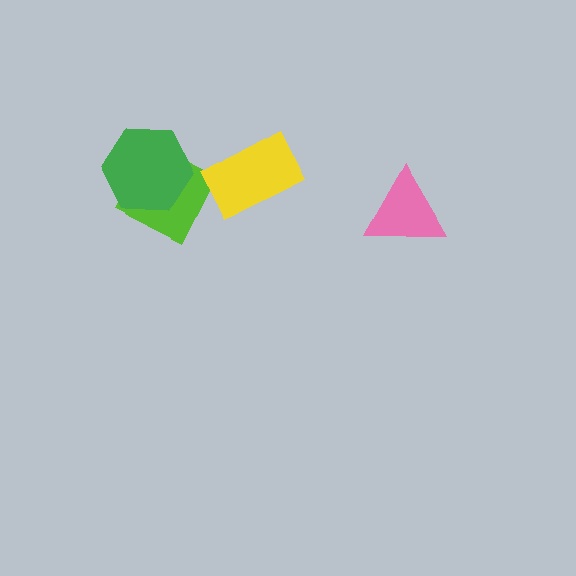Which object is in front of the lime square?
The green hexagon is in front of the lime square.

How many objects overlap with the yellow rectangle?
0 objects overlap with the yellow rectangle.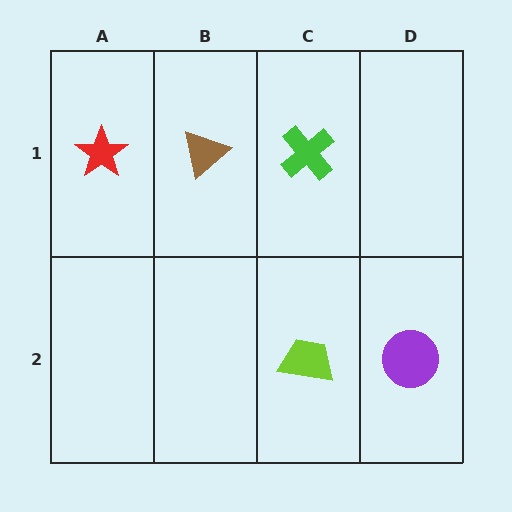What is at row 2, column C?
A lime trapezoid.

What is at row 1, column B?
A brown triangle.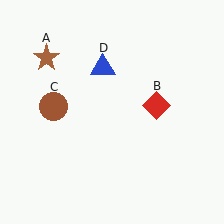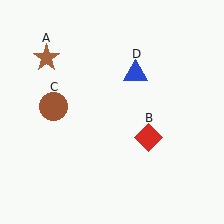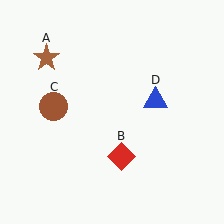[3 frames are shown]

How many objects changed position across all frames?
2 objects changed position: red diamond (object B), blue triangle (object D).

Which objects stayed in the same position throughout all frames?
Brown star (object A) and brown circle (object C) remained stationary.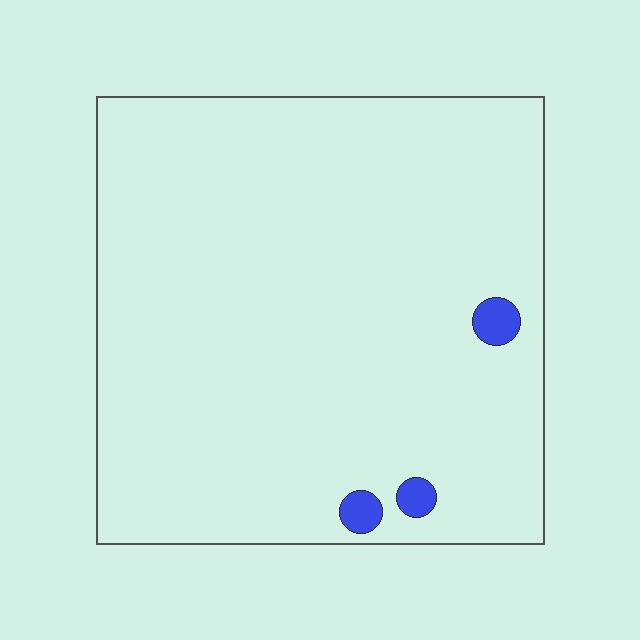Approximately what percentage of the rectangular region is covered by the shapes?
Approximately 0%.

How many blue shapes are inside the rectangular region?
3.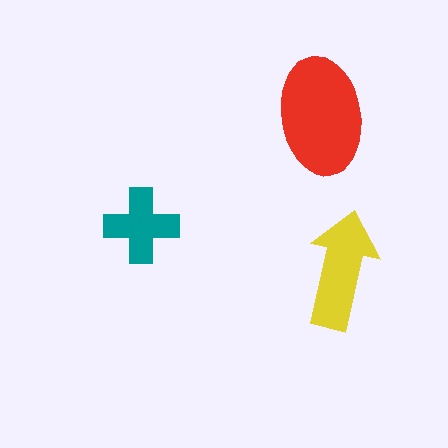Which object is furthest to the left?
The teal cross is leftmost.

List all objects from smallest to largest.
The teal cross, the yellow arrow, the red ellipse.